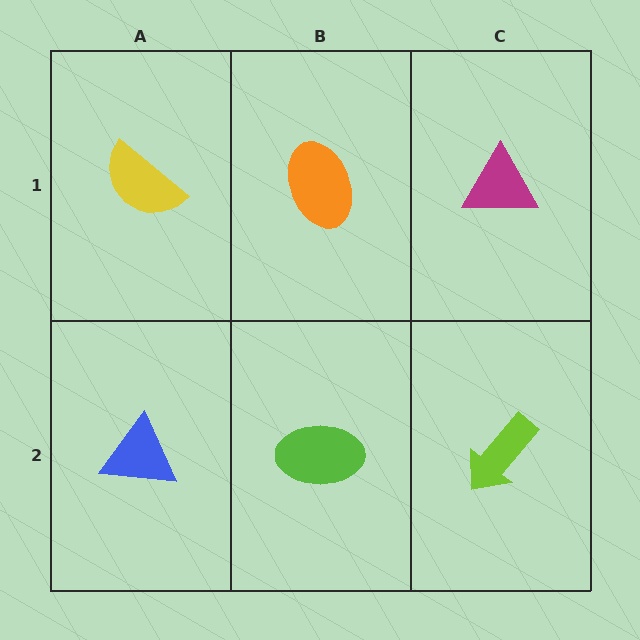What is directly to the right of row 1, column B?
A magenta triangle.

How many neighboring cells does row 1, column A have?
2.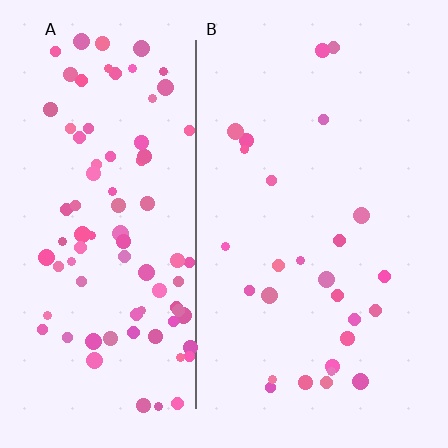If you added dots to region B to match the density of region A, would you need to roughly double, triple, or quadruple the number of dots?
Approximately triple.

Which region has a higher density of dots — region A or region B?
A (the left).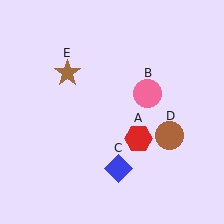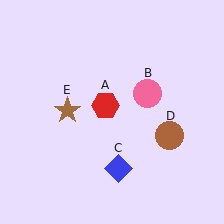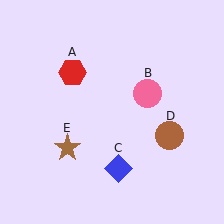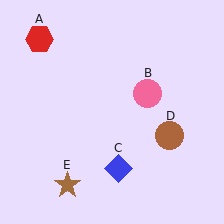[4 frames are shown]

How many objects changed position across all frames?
2 objects changed position: red hexagon (object A), brown star (object E).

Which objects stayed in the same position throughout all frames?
Pink circle (object B) and blue diamond (object C) and brown circle (object D) remained stationary.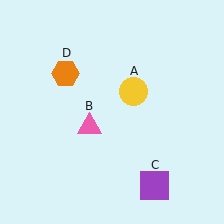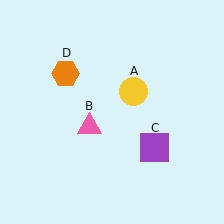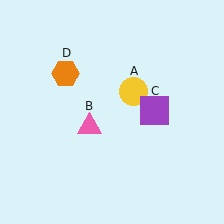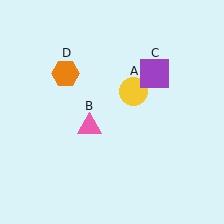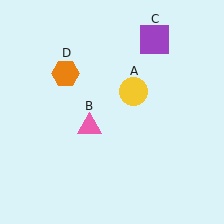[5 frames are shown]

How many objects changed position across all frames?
1 object changed position: purple square (object C).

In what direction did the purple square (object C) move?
The purple square (object C) moved up.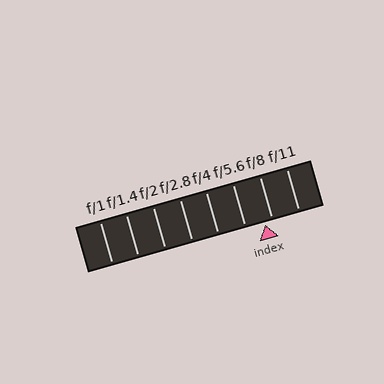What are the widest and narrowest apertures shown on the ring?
The widest aperture shown is f/1 and the narrowest is f/11.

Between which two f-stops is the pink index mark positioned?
The index mark is between f/5.6 and f/8.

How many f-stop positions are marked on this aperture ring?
There are 8 f-stop positions marked.